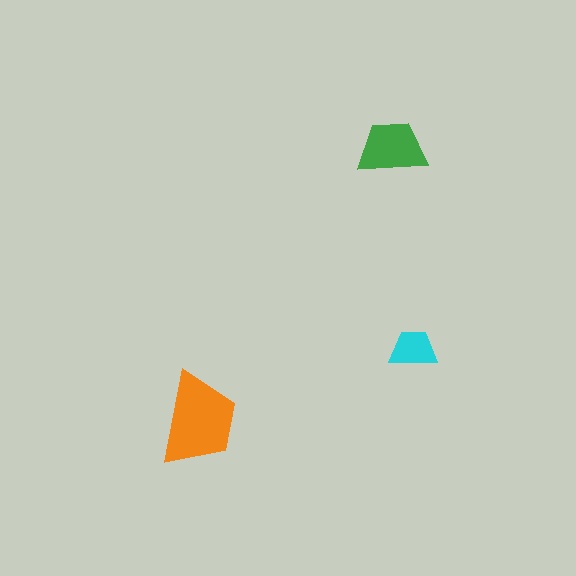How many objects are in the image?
There are 3 objects in the image.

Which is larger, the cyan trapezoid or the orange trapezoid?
The orange one.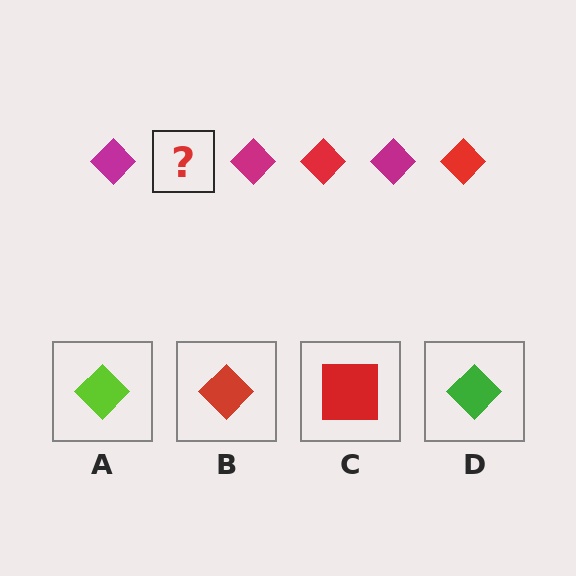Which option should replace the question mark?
Option B.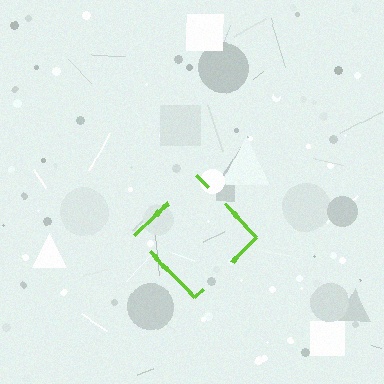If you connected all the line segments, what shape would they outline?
They would outline a diamond.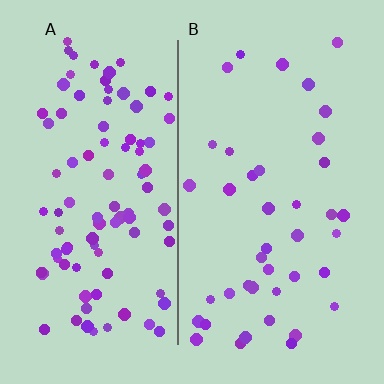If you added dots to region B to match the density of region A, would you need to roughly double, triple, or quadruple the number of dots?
Approximately double.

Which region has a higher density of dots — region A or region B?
A (the left).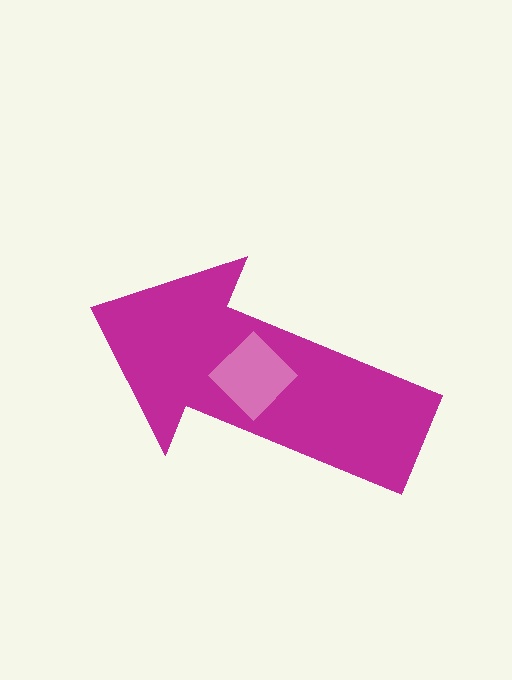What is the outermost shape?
The magenta arrow.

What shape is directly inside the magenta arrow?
The pink diamond.